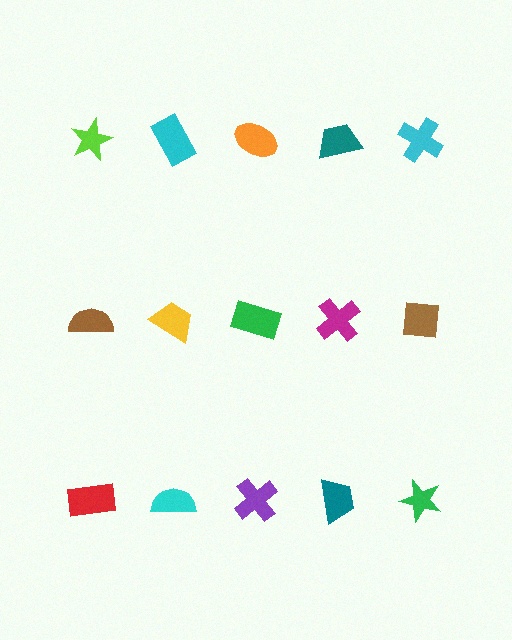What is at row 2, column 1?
A brown semicircle.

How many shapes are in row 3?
5 shapes.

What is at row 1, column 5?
A cyan cross.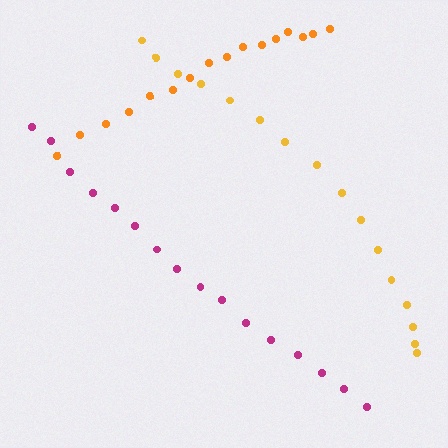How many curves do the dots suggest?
There are 3 distinct paths.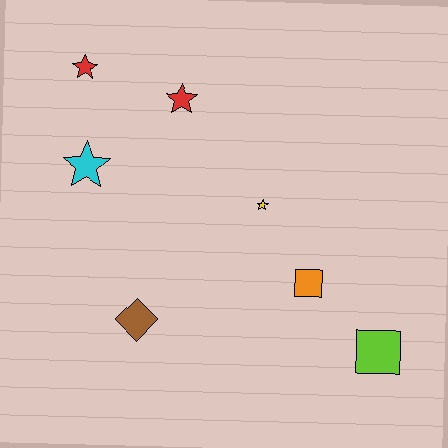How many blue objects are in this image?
There are no blue objects.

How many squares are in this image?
There are 2 squares.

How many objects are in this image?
There are 7 objects.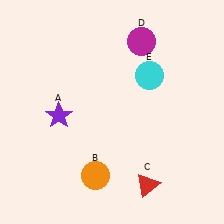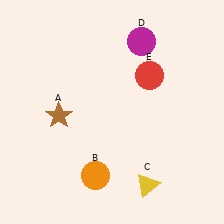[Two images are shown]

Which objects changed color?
A changed from purple to brown. C changed from red to yellow. E changed from cyan to red.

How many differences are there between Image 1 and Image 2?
There are 3 differences between the two images.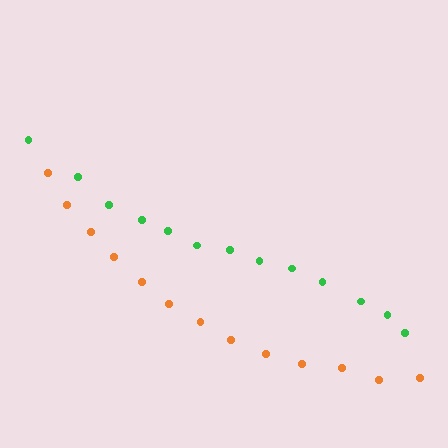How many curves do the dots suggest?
There are 2 distinct paths.